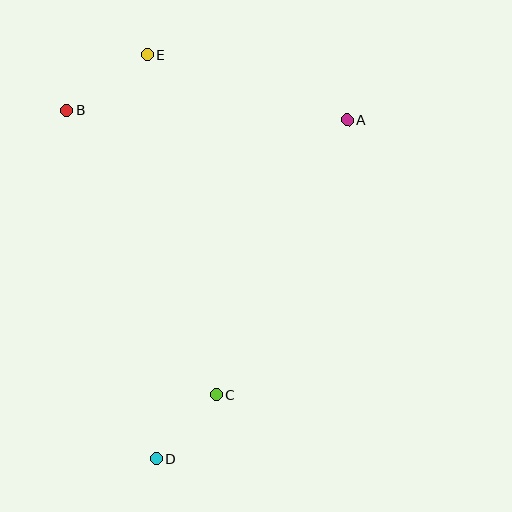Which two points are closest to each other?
Points C and D are closest to each other.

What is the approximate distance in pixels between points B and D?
The distance between B and D is approximately 360 pixels.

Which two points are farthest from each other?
Points D and E are farthest from each other.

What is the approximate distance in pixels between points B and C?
The distance between B and C is approximately 321 pixels.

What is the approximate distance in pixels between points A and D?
The distance between A and D is approximately 389 pixels.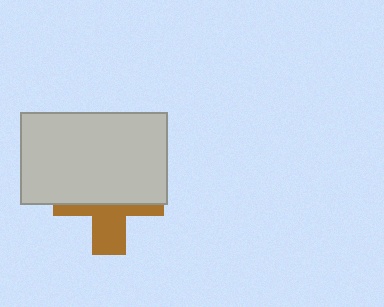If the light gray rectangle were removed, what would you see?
You would see the complete brown cross.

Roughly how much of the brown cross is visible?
A small part of it is visible (roughly 38%).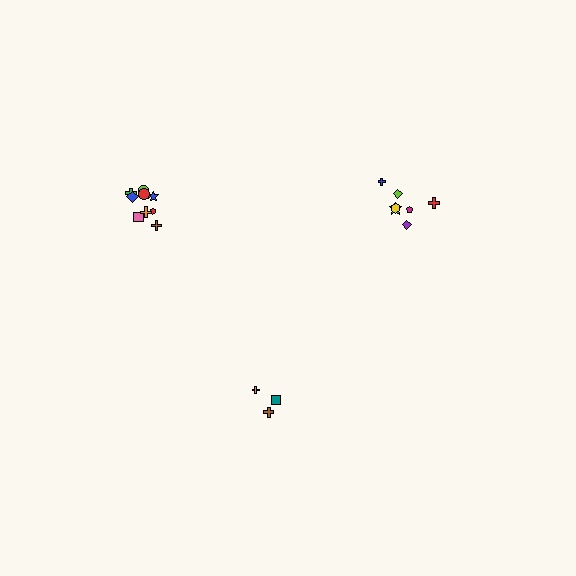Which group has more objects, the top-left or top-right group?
The top-left group.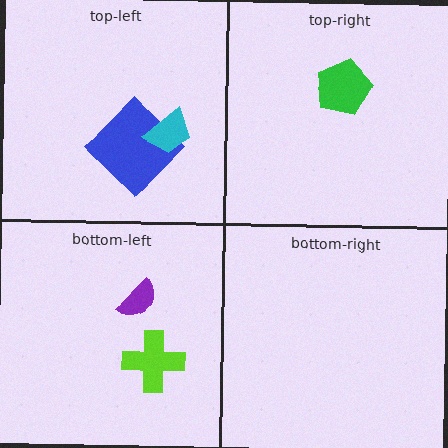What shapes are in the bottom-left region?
The lime cross, the purple semicircle.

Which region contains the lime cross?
The bottom-left region.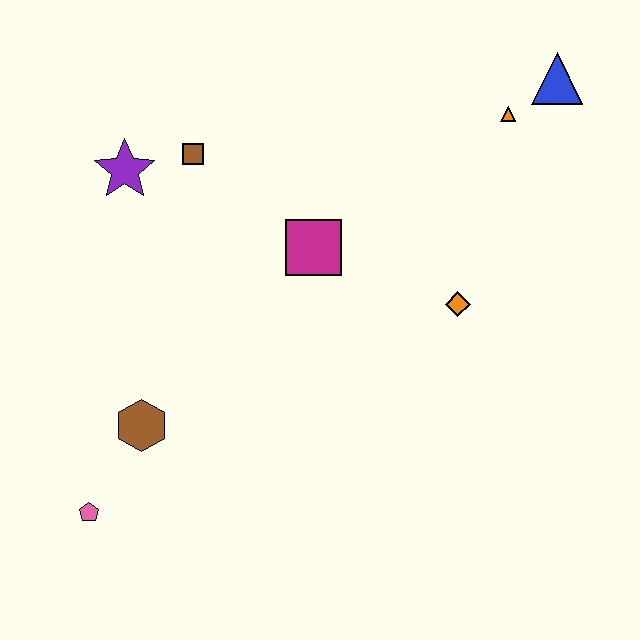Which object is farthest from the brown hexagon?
The blue triangle is farthest from the brown hexagon.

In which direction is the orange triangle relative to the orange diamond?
The orange triangle is above the orange diamond.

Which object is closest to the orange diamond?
The magenta square is closest to the orange diamond.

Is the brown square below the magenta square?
No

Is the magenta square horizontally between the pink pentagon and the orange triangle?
Yes